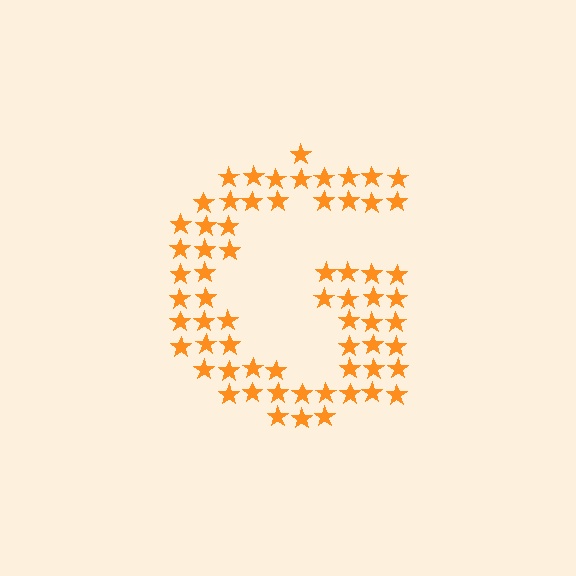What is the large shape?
The large shape is the letter G.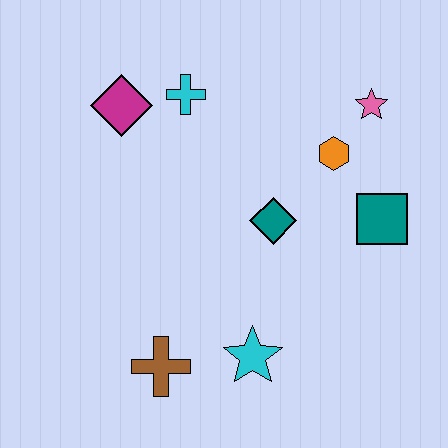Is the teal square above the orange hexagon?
No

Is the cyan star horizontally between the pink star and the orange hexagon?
No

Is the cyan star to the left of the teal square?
Yes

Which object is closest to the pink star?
The orange hexagon is closest to the pink star.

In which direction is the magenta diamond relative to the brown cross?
The magenta diamond is above the brown cross.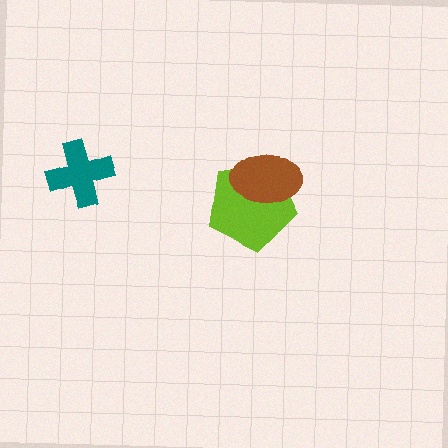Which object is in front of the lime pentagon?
The brown ellipse is in front of the lime pentagon.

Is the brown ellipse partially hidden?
No, no other shape covers it.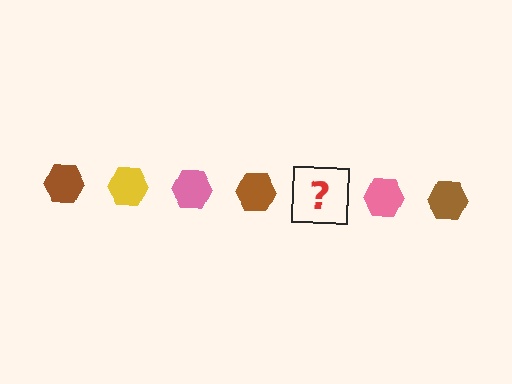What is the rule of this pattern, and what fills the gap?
The rule is that the pattern cycles through brown, yellow, pink hexagons. The gap should be filled with a yellow hexagon.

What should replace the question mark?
The question mark should be replaced with a yellow hexagon.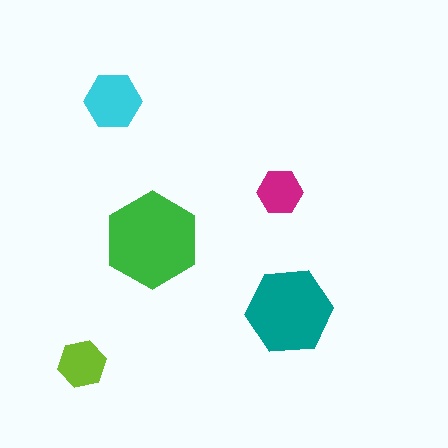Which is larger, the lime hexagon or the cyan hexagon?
The cyan one.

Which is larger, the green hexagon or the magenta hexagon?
The green one.